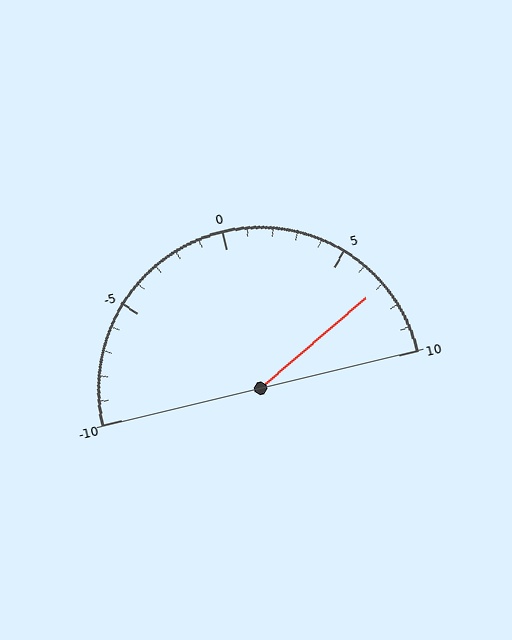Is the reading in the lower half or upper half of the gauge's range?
The reading is in the upper half of the range (-10 to 10).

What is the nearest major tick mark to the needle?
The nearest major tick mark is 5.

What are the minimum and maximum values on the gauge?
The gauge ranges from -10 to 10.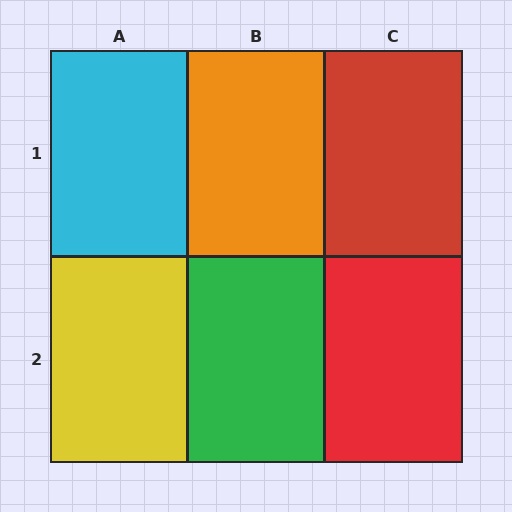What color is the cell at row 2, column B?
Green.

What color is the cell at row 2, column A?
Yellow.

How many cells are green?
1 cell is green.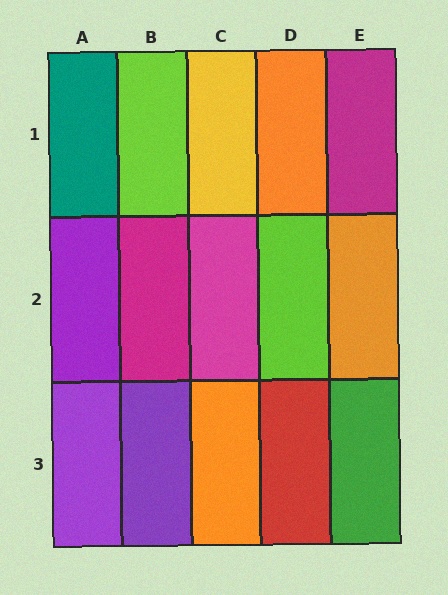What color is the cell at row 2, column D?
Lime.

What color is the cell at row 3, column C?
Orange.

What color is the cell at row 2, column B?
Magenta.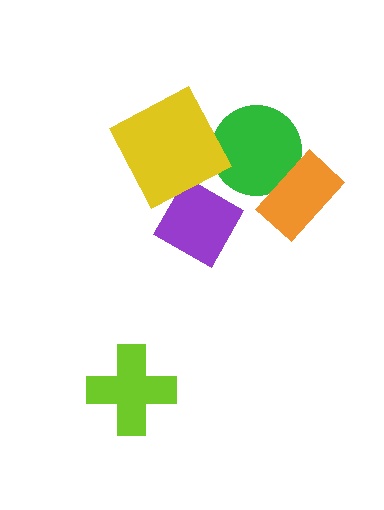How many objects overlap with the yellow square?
0 objects overlap with the yellow square.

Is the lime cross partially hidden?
No, no other shape covers it.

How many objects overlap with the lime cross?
0 objects overlap with the lime cross.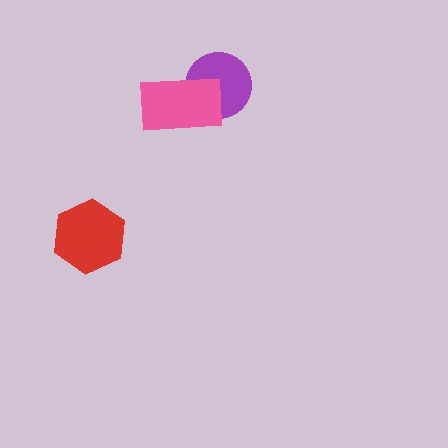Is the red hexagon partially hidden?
No, no other shape covers it.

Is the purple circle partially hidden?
Yes, it is partially covered by another shape.